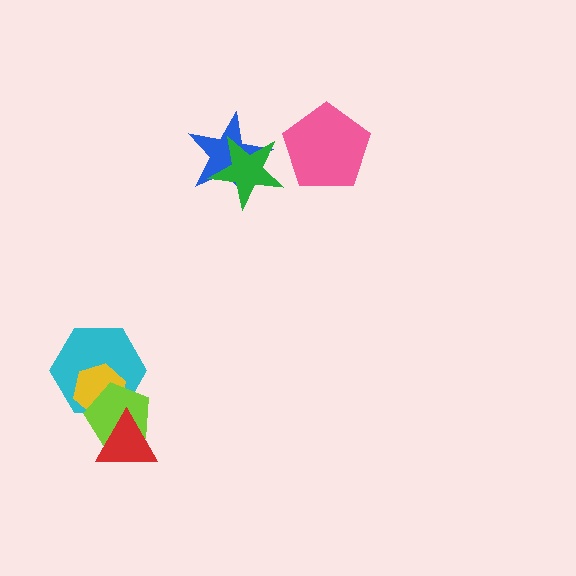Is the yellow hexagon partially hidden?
Yes, it is partially covered by another shape.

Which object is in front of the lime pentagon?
The red triangle is in front of the lime pentagon.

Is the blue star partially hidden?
Yes, it is partially covered by another shape.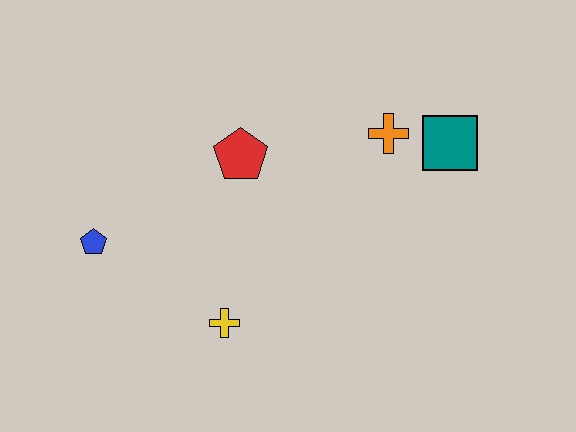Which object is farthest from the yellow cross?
The teal square is farthest from the yellow cross.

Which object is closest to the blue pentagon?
The yellow cross is closest to the blue pentagon.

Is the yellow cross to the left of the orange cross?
Yes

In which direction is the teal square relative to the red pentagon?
The teal square is to the right of the red pentagon.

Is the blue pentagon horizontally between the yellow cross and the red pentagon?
No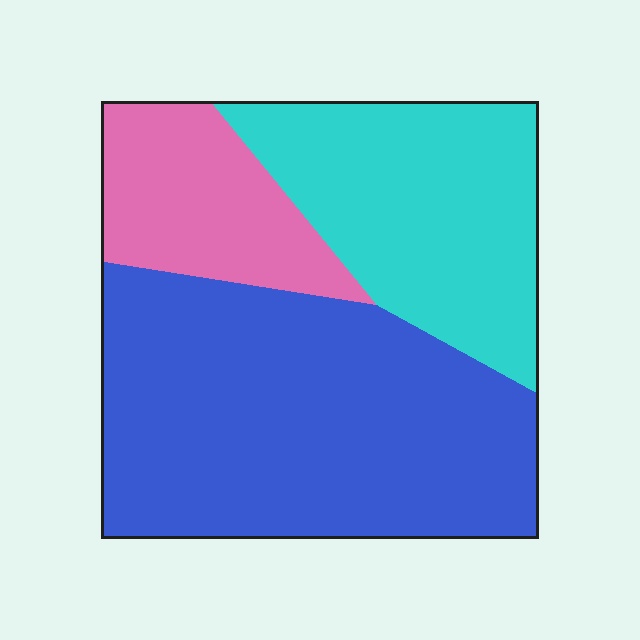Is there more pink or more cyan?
Cyan.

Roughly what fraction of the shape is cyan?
Cyan takes up about one third (1/3) of the shape.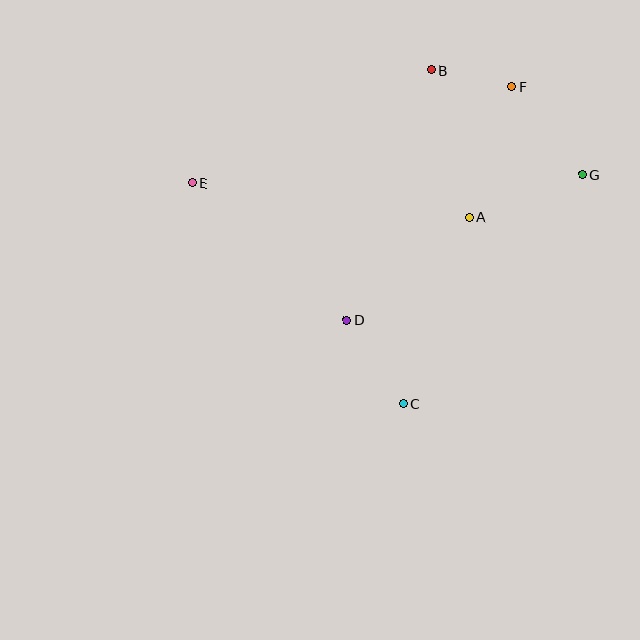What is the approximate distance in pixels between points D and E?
The distance between D and E is approximately 206 pixels.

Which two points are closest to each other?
Points B and F are closest to each other.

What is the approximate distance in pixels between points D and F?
The distance between D and F is approximately 286 pixels.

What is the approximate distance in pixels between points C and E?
The distance between C and E is approximately 305 pixels.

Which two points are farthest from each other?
Points E and G are farthest from each other.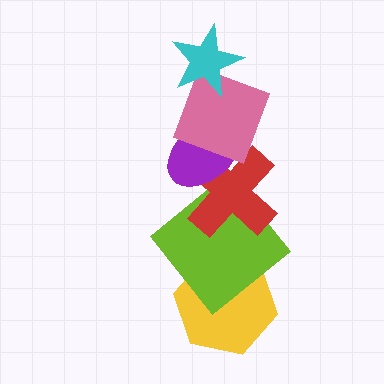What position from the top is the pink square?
The pink square is 2nd from the top.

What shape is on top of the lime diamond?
The red cross is on top of the lime diamond.